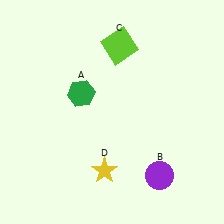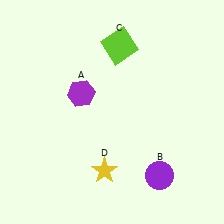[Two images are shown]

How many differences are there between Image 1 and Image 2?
There is 1 difference between the two images.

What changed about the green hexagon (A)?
In Image 1, A is green. In Image 2, it changed to purple.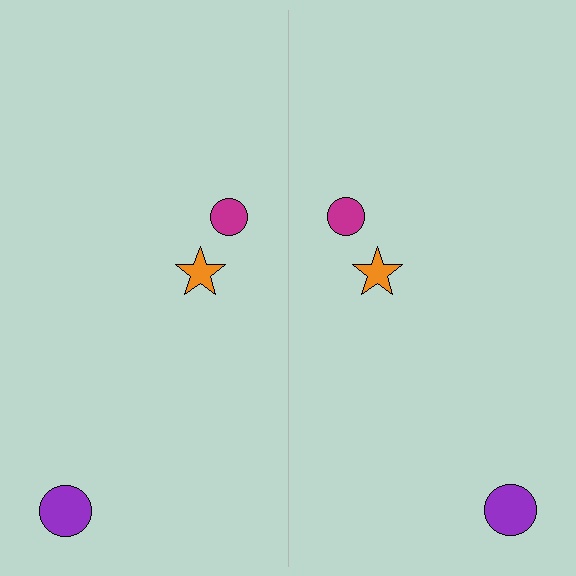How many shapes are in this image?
There are 6 shapes in this image.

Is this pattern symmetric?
Yes, this pattern has bilateral (reflection) symmetry.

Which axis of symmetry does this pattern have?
The pattern has a vertical axis of symmetry running through the center of the image.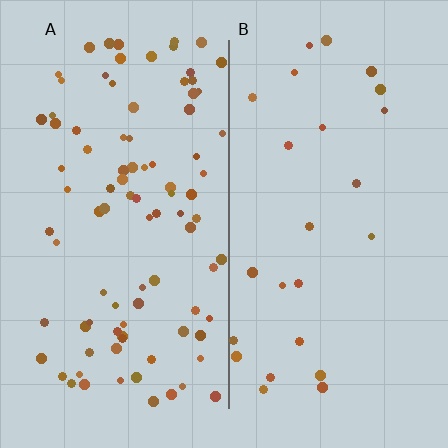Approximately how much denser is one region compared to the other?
Approximately 3.7× — region A over region B.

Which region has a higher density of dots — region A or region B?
A (the left).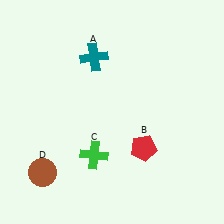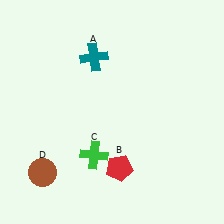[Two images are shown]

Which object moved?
The red pentagon (B) moved left.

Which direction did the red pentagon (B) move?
The red pentagon (B) moved left.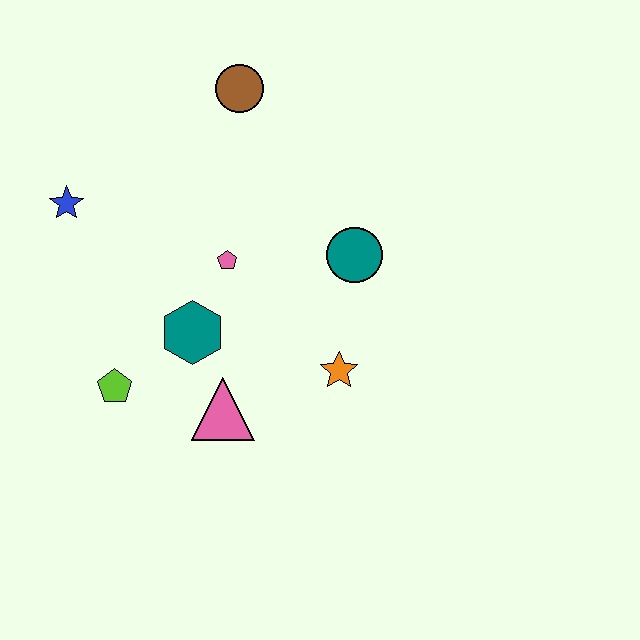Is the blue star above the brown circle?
No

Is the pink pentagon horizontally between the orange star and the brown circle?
No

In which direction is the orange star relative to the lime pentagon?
The orange star is to the right of the lime pentagon.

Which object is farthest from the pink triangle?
The brown circle is farthest from the pink triangle.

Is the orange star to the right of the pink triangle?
Yes